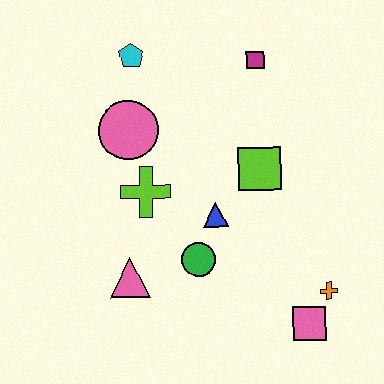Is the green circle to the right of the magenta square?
No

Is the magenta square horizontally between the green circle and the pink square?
Yes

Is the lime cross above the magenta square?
No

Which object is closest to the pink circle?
The lime cross is closest to the pink circle.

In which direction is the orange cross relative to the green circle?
The orange cross is to the right of the green circle.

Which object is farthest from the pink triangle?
The magenta square is farthest from the pink triangle.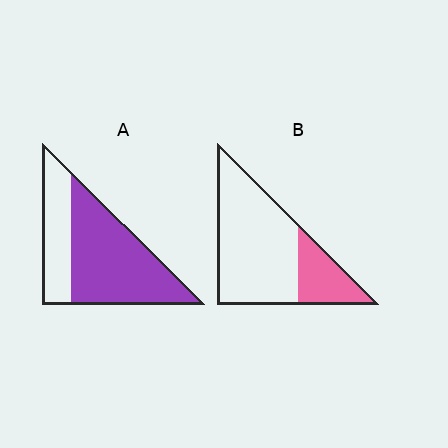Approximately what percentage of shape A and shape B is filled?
A is approximately 70% and B is approximately 25%.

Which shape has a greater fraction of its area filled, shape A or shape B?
Shape A.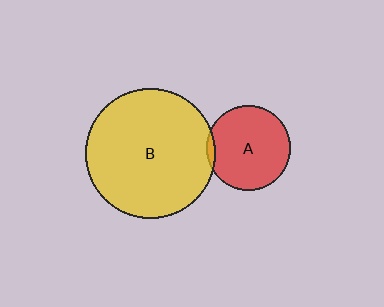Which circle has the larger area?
Circle B (yellow).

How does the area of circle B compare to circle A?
Approximately 2.4 times.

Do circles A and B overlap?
Yes.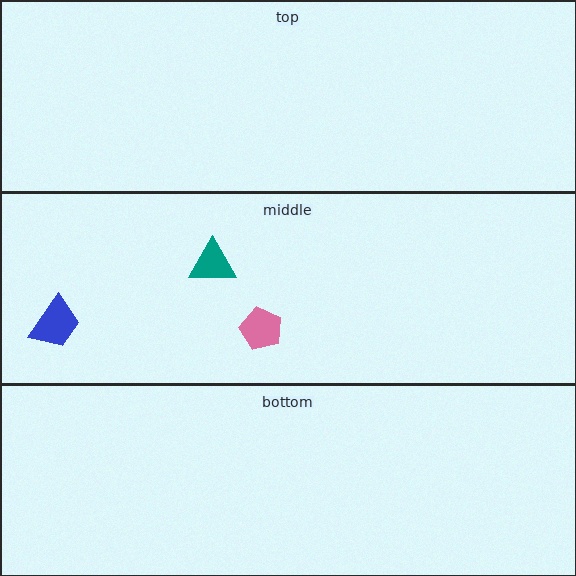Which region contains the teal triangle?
The middle region.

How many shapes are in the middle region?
3.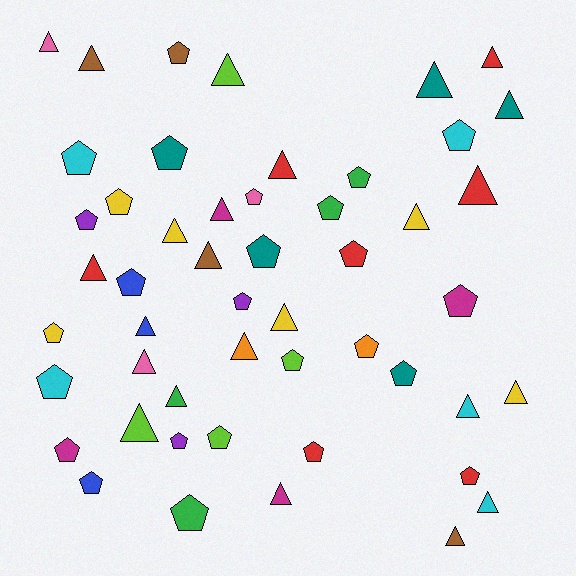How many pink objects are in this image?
There are 3 pink objects.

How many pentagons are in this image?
There are 26 pentagons.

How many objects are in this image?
There are 50 objects.